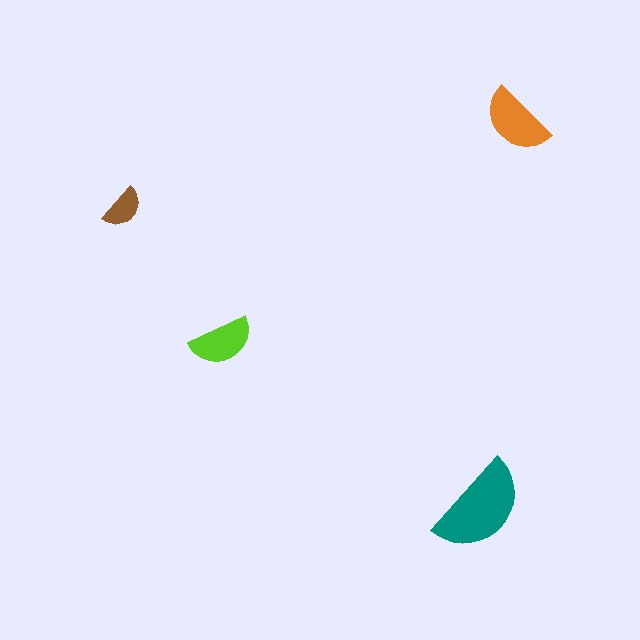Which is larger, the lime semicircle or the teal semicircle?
The teal one.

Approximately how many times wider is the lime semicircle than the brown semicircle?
About 1.5 times wider.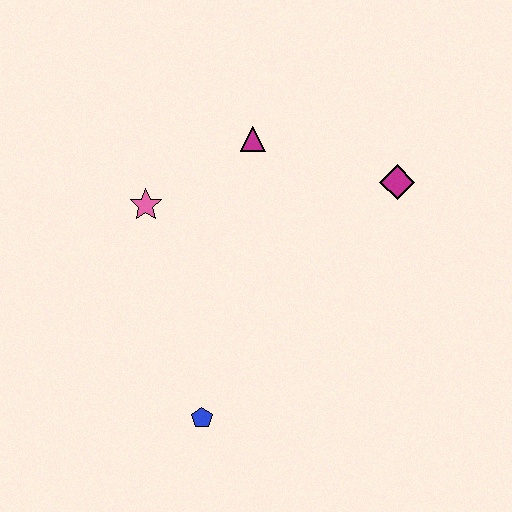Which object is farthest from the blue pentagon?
The magenta diamond is farthest from the blue pentagon.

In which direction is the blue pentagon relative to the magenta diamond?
The blue pentagon is below the magenta diamond.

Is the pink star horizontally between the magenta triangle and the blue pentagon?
No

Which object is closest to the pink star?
The magenta triangle is closest to the pink star.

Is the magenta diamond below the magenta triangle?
Yes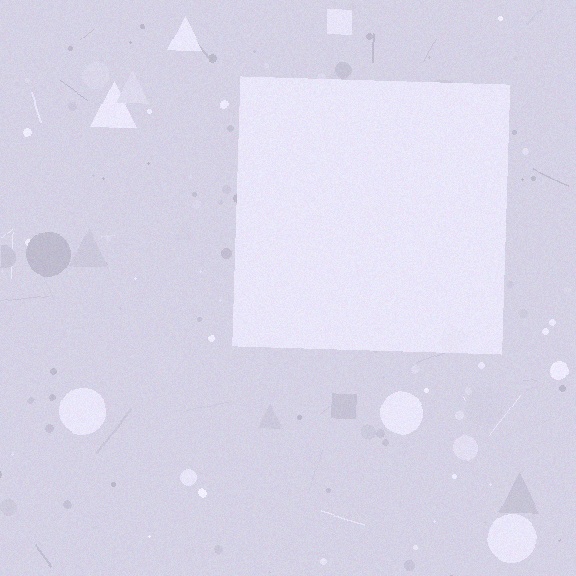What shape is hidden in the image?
A square is hidden in the image.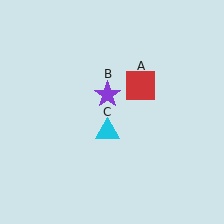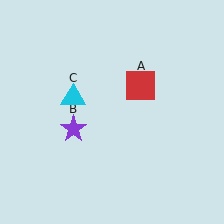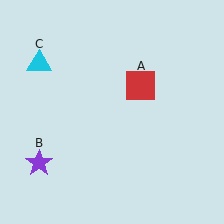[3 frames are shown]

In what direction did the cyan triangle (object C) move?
The cyan triangle (object C) moved up and to the left.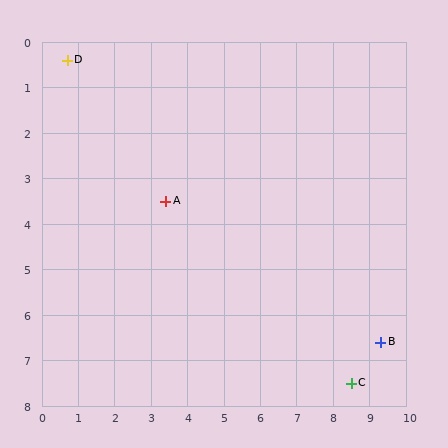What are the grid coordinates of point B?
Point B is at approximately (9.3, 6.6).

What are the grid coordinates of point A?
Point A is at approximately (3.4, 3.5).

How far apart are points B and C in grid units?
Points B and C are about 1.2 grid units apart.